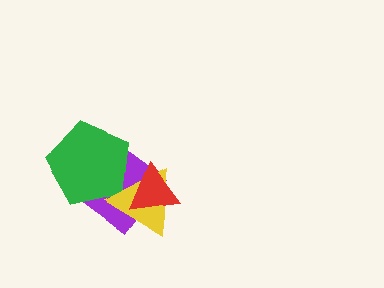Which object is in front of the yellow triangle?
The red triangle is in front of the yellow triangle.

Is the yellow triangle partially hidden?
Yes, it is partially covered by another shape.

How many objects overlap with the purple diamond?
3 objects overlap with the purple diamond.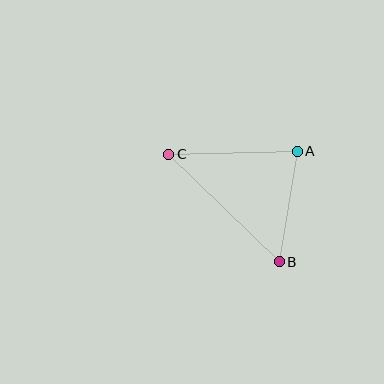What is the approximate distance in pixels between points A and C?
The distance between A and C is approximately 128 pixels.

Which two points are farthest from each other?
Points B and C are farthest from each other.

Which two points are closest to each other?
Points A and B are closest to each other.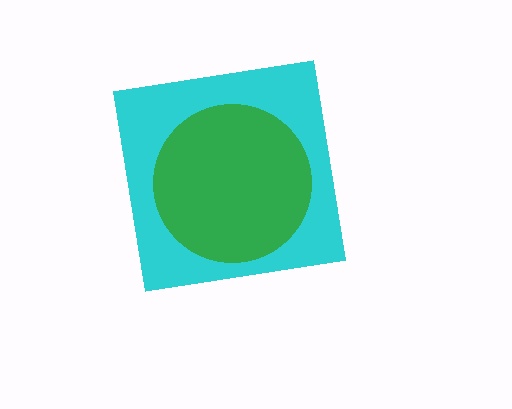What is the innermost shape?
The green circle.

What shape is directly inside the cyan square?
The green circle.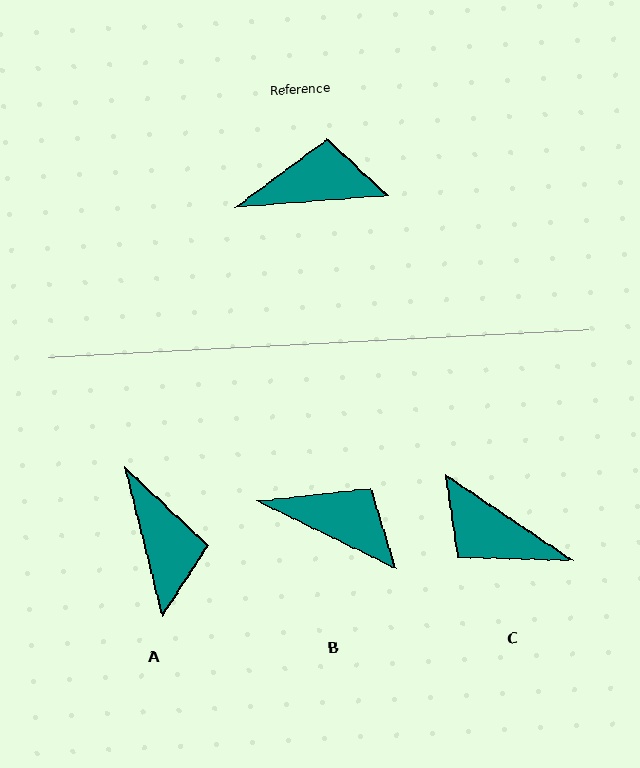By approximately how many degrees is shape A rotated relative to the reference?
Approximately 80 degrees clockwise.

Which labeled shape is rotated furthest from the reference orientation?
C, about 141 degrees away.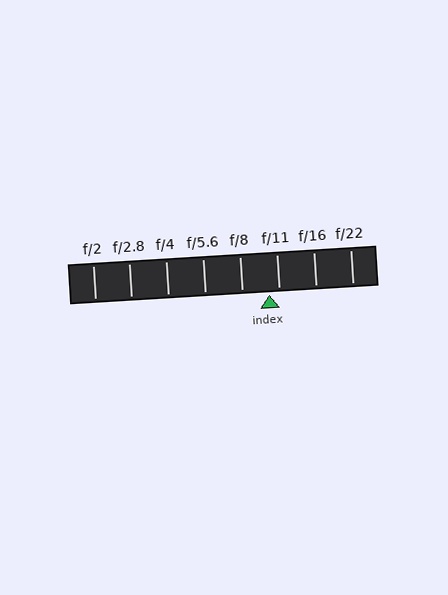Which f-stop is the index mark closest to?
The index mark is closest to f/11.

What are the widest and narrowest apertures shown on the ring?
The widest aperture shown is f/2 and the narrowest is f/22.